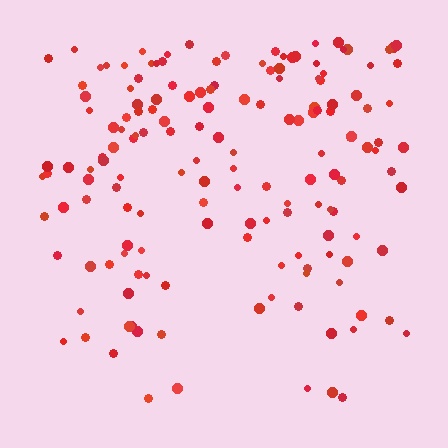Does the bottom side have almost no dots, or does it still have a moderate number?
Still a moderate number, just noticeably fewer than the top.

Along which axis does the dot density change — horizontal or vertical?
Vertical.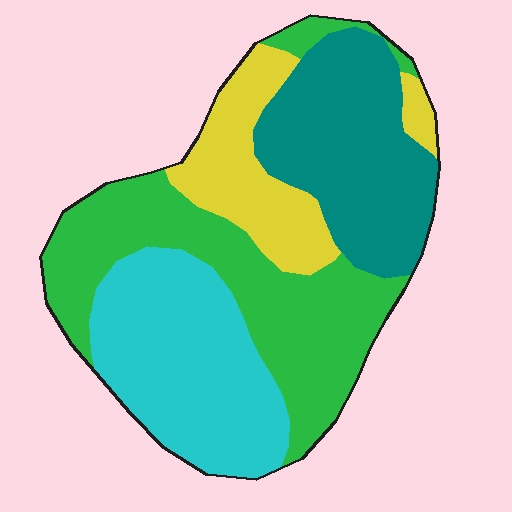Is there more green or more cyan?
Green.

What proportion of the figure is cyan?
Cyan takes up about one quarter (1/4) of the figure.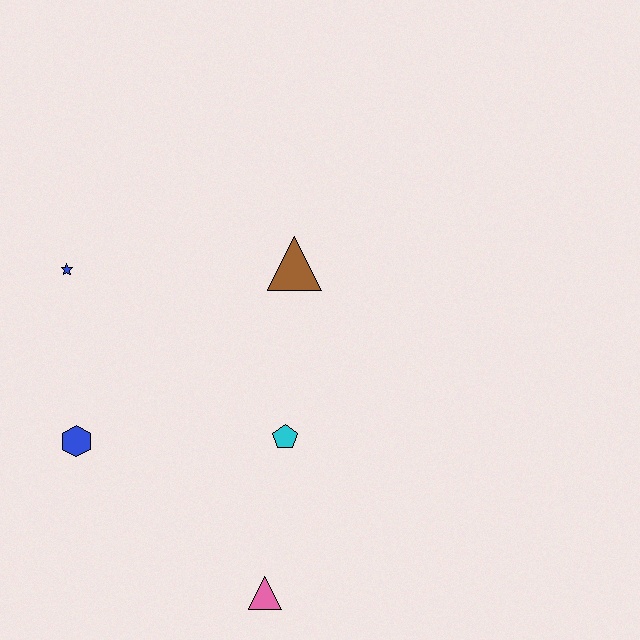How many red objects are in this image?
There are no red objects.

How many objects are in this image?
There are 5 objects.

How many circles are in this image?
There are no circles.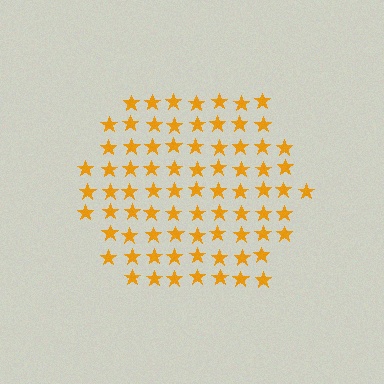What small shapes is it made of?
It is made of small stars.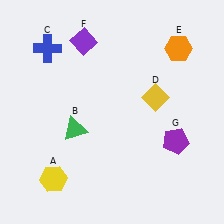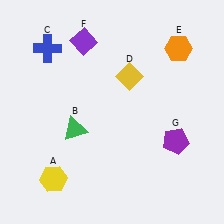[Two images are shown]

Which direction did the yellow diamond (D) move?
The yellow diamond (D) moved left.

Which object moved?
The yellow diamond (D) moved left.